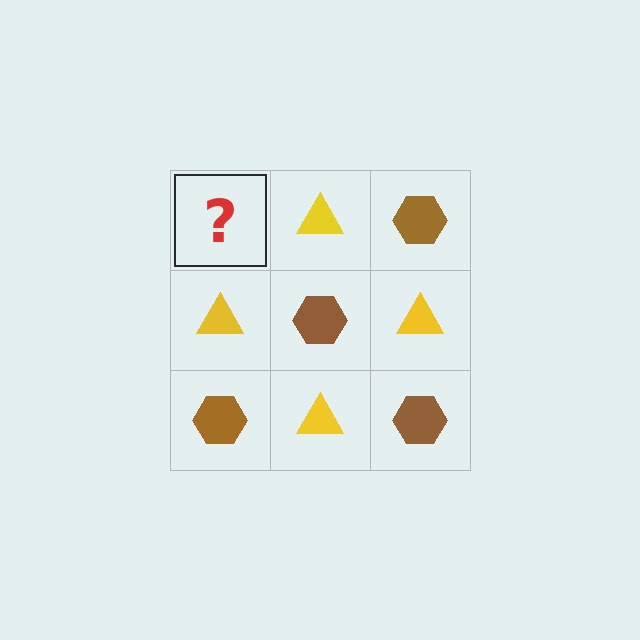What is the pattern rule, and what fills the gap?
The rule is that it alternates brown hexagon and yellow triangle in a checkerboard pattern. The gap should be filled with a brown hexagon.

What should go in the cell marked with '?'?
The missing cell should contain a brown hexagon.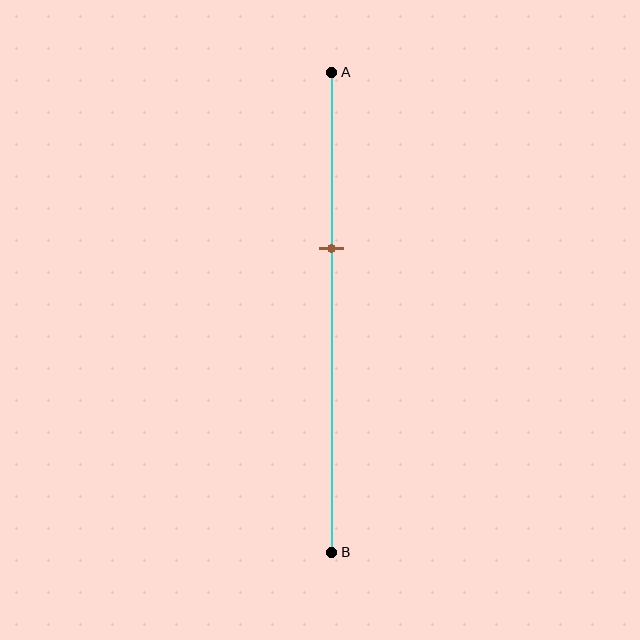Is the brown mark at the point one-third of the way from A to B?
No, the mark is at about 35% from A, not at the 33% one-third point.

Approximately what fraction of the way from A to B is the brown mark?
The brown mark is approximately 35% of the way from A to B.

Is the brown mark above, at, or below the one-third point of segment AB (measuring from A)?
The brown mark is below the one-third point of segment AB.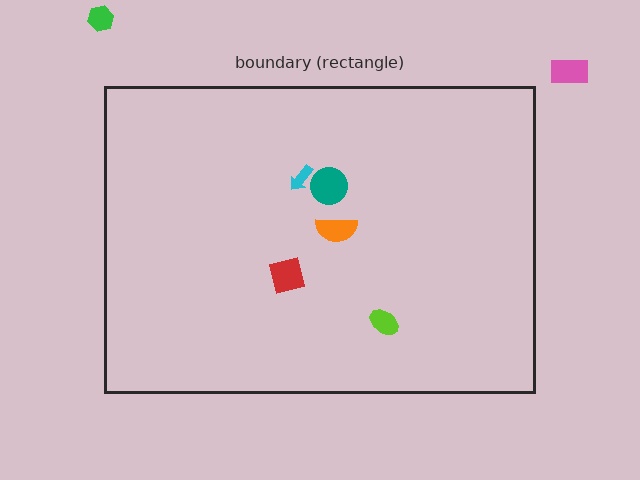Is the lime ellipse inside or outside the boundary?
Inside.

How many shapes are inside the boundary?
5 inside, 2 outside.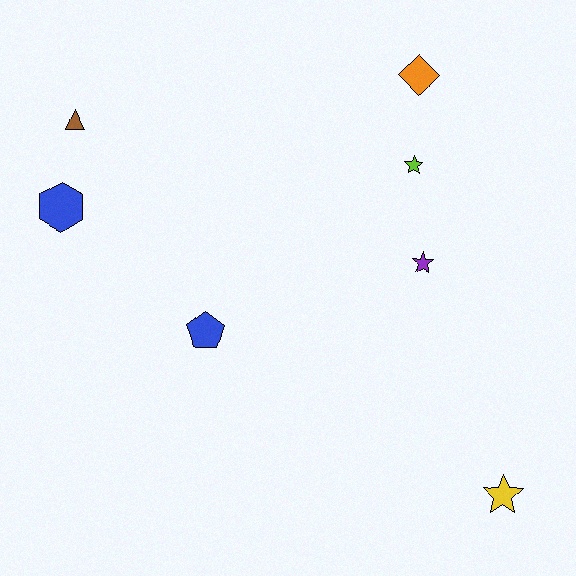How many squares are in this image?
There are no squares.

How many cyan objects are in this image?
There are no cyan objects.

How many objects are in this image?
There are 7 objects.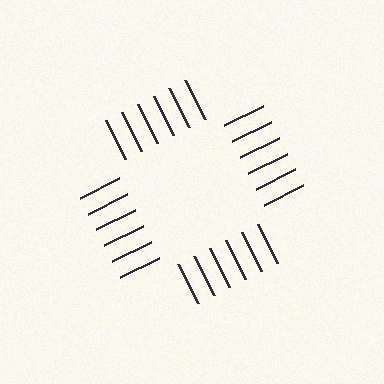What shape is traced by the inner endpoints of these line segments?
An illusory square — the line segments terminate on its edges but no continuous stroke is drawn.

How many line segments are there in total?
24 — 6 along each of the 4 edges.